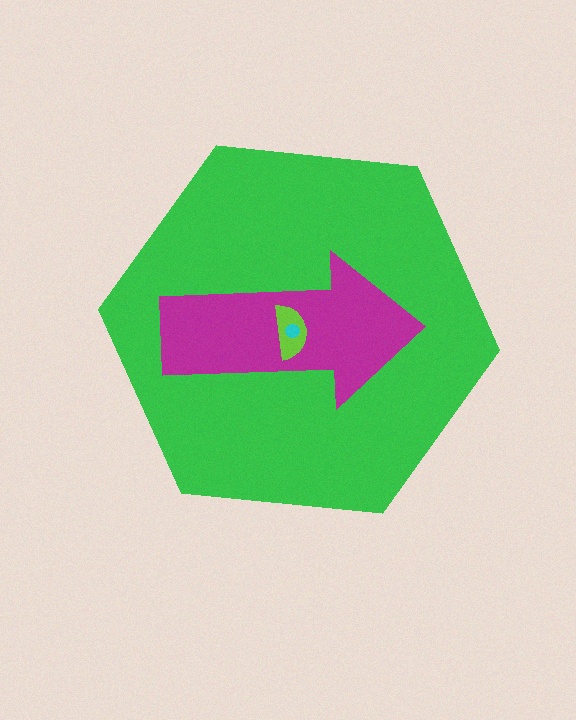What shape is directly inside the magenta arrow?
The lime semicircle.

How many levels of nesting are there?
4.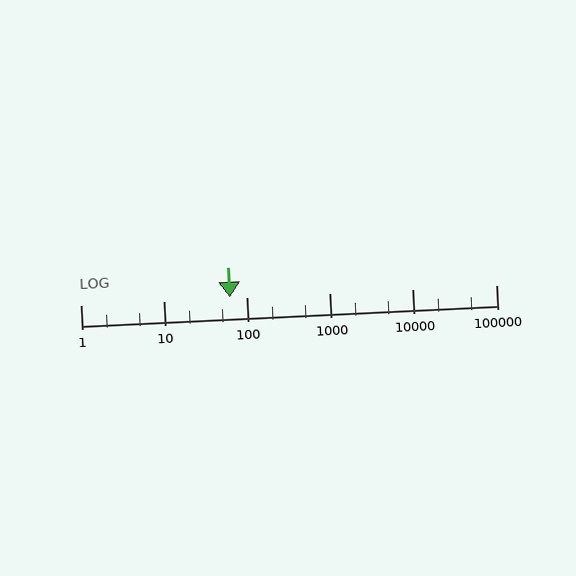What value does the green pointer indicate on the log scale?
The pointer indicates approximately 62.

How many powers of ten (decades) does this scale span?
The scale spans 5 decades, from 1 to 100000.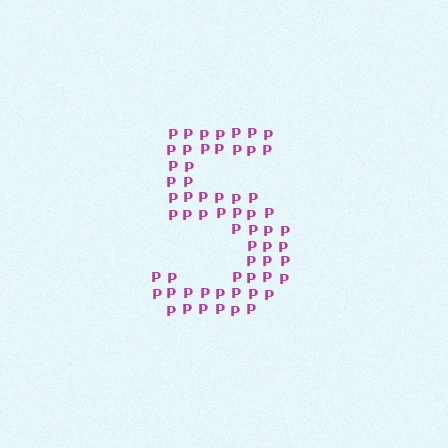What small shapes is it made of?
It is made of small letter P's.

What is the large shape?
The large shape is the digit 5.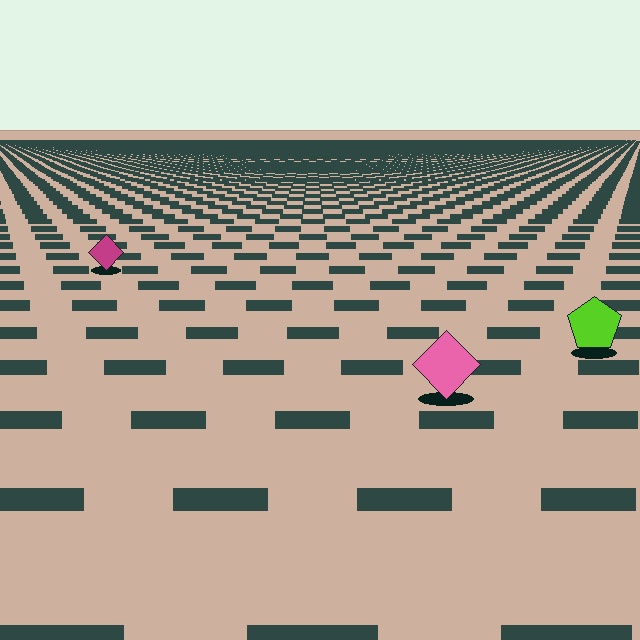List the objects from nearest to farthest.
From nearest to farthest: the pink diamond, the lime pentagon, the magenta diamond.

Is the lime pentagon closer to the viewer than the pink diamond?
No. The pink diamond is closer — you can tell from the texture gradient: the ground texture is coarser near it.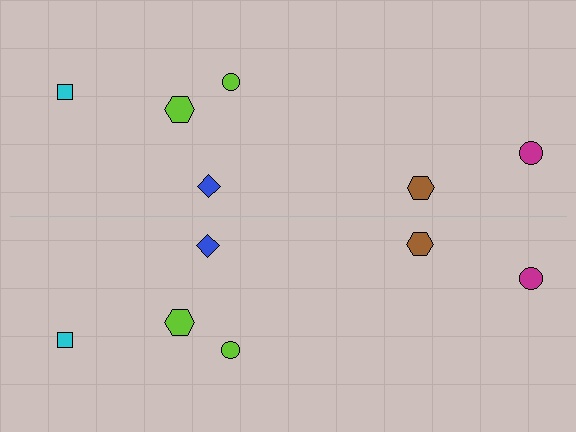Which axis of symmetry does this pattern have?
The pattern has a horizontal axis of symmetry running through the center of the image.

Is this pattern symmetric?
Yes, this pattern has bilateral (reflection) symmetry.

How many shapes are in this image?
There are 12 shapes in this image.